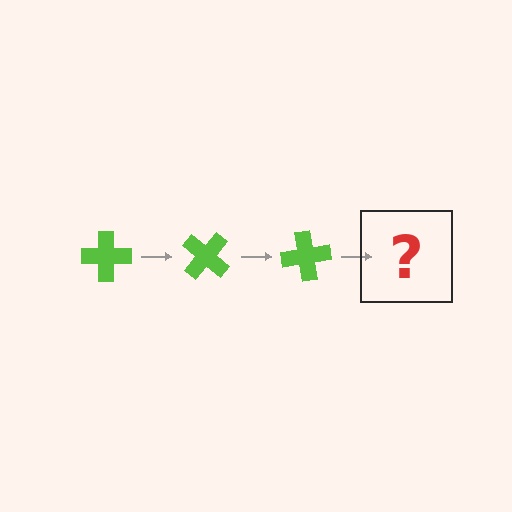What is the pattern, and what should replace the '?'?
The pattern is that the cross rotates 40 degrees each step. The '?' should be a lime cross rotated 120 degrees.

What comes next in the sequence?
The next element should be a lime cross rotated 120 degrees.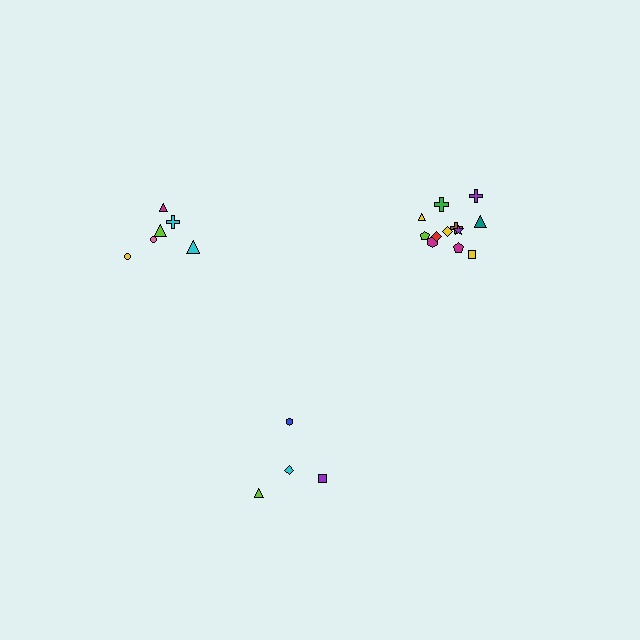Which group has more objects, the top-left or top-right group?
The top-right group.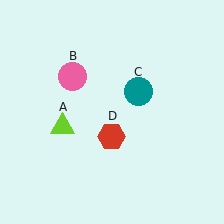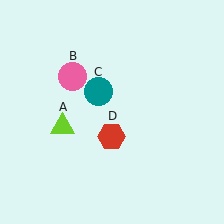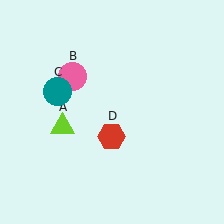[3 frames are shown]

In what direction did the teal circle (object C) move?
The teal circle (object C) moved left.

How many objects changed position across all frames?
1 object changed position: teal circle (object C).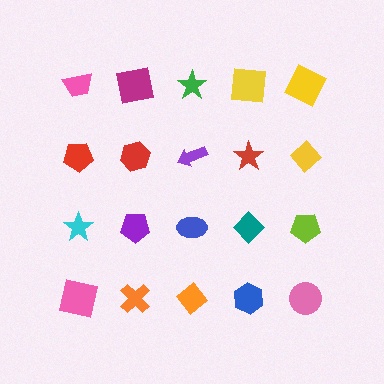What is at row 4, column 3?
An orange diamond.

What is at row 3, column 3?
A blue ellipse.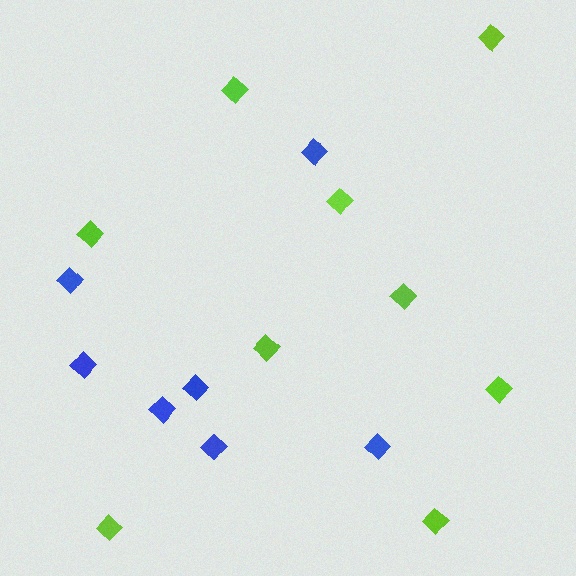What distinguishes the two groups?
There are 2 groups: one group of lime diamonds (9) and one group of blue diamonds (7).